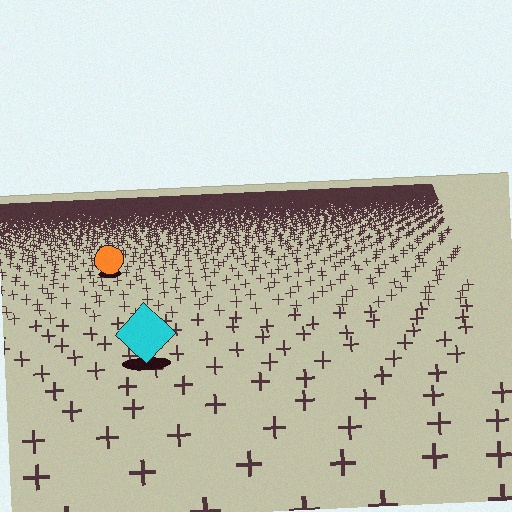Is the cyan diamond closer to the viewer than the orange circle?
Yes. The cyan diamond is closer — you can tell from the texture gradient: the ground texture is coarser near it.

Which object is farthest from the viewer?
The orange circle is farthest from the viewer. It appears smaller and the ground texture around it is denser.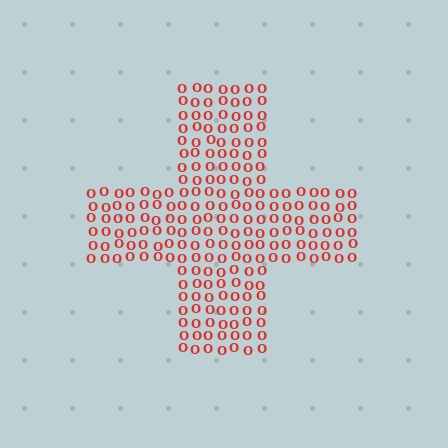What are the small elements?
The small elements are letter O's.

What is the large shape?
The large shape is a cross.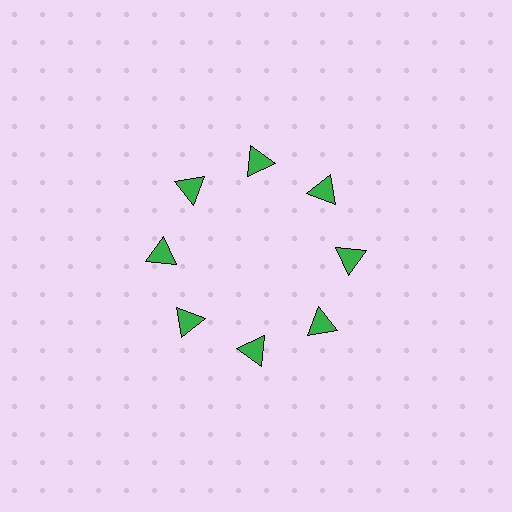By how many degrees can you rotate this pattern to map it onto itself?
The pattern maps onto itself every 45 degrees of rotation.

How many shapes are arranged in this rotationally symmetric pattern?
There are 8 shapes, arranged in 8 groups of 1.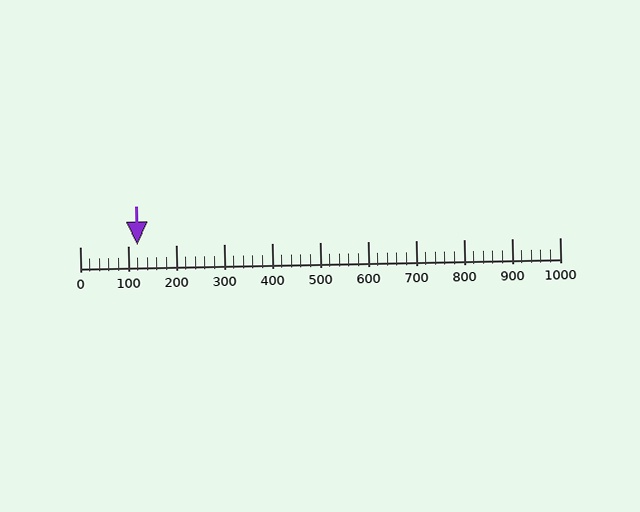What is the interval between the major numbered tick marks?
The major tick marks are spaced 100 units apart.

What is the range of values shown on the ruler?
The ruler shows values from 0 to 1000.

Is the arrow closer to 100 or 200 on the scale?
The arrow is closer to 100.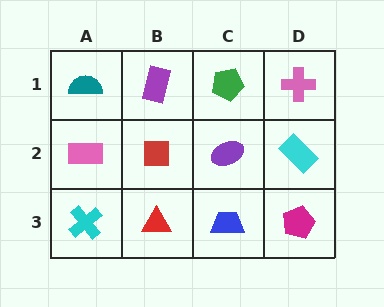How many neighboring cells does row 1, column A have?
2.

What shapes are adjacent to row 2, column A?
A teal semicircle (row 1, column A), a cyan cross (row 3, column A), a red square (row 2, column B).